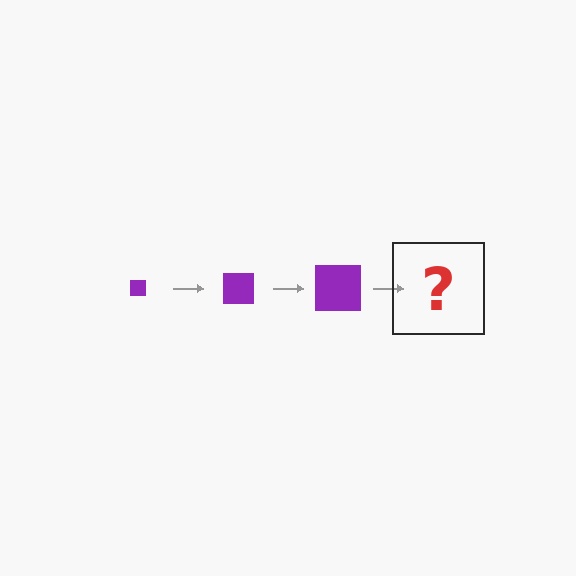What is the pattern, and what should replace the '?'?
The pattern is that the square gets progressively larger each step. The '?' should be a purple square, larger than the previous one.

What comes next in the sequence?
The next element should be a purple square, larger than the previous one.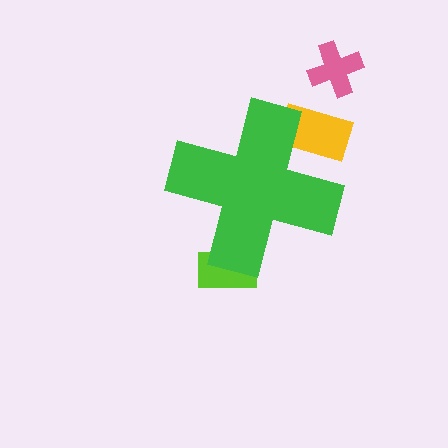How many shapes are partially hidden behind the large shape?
2 shapes are partially hidden.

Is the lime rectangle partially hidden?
Yes, the lime rectangle is partially hidden behind the green cross.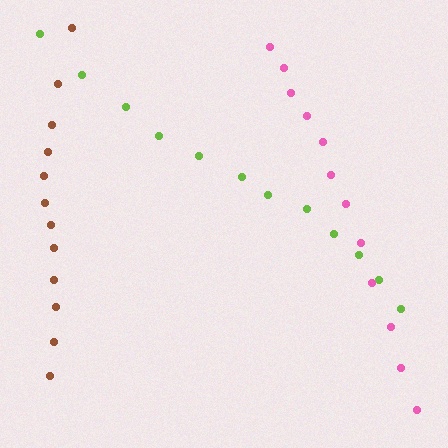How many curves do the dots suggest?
There are 3 distinct paths.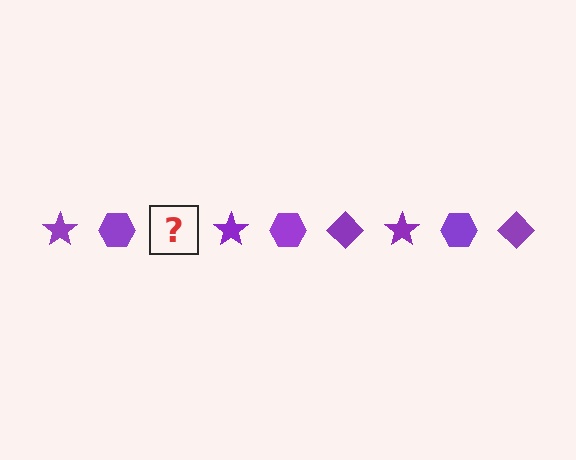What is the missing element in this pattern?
The missing element is a purple diamond.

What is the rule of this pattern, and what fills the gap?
The rule is that the pattern cycles through star, hexagon, diamond shapes in purple. The gap should be filled with a purple diamond.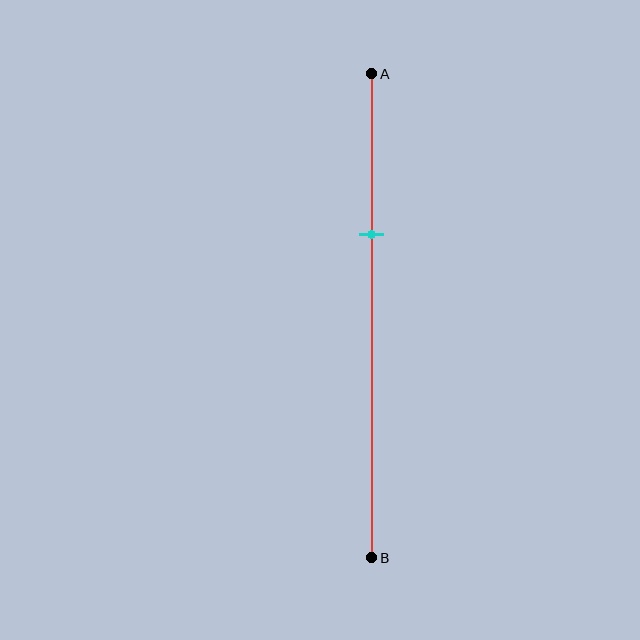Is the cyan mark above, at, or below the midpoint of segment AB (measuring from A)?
The cyan mark is above the midpoint of segment AB.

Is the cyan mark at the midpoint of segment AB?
No, the mark is at about 35% from A, not at the 50% midpoint.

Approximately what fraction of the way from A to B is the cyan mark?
The cyan mark is approximately 35% of the way from A to B.